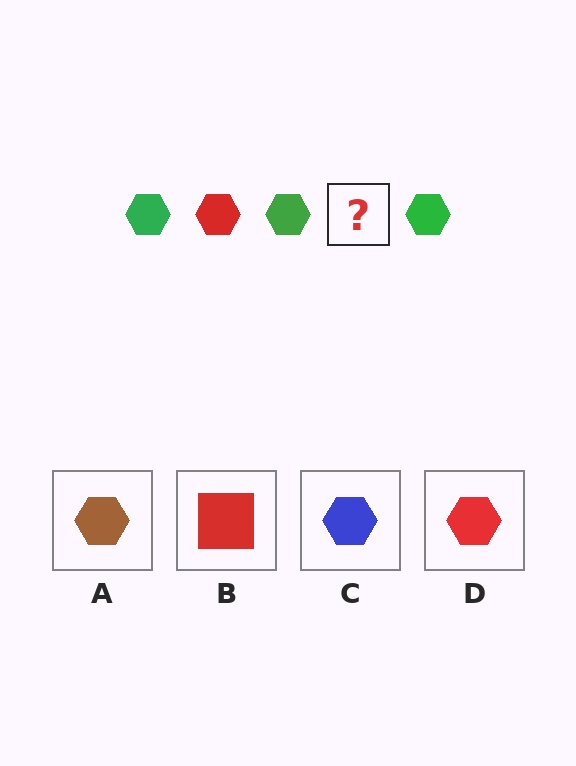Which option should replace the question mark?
Option D.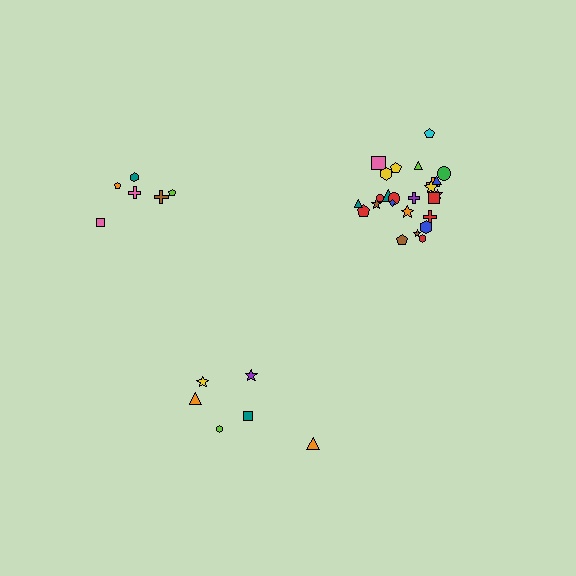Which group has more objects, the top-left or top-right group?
The top-right group.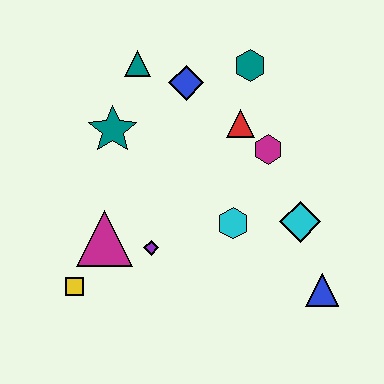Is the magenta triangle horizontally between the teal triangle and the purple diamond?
No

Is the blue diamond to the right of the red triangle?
No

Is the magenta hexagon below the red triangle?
Yes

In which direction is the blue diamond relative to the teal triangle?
The blue diamond is to the right of the teal triangle.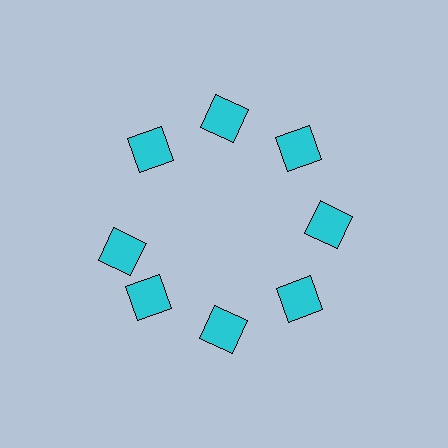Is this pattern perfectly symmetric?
No. The 8 cyan squares are arranged in a ring, but one element near the 9 o'clock position is rotated out of alignment along the ring, breaking the 8-fold rotational symmetry.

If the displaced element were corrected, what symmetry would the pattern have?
It would have 8-fold rotational symmetry — the pattern would map onto itself every 45 degrees.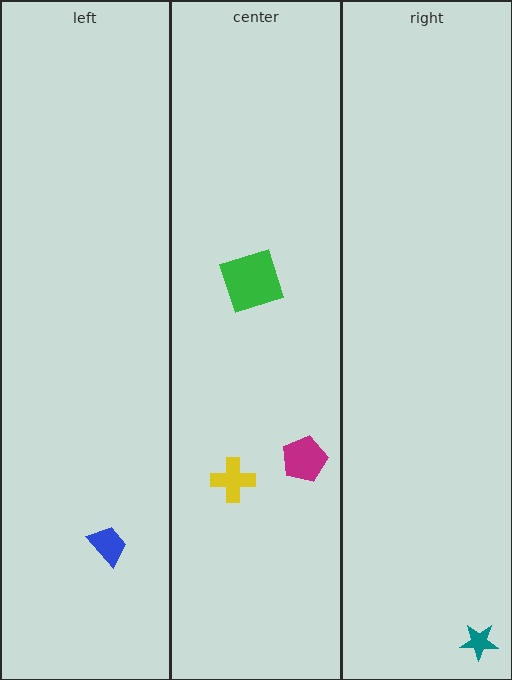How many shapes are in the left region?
1.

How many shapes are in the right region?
1.